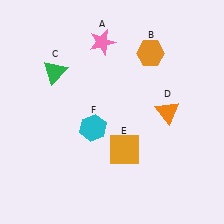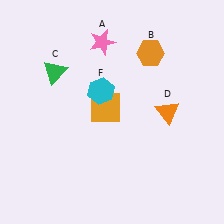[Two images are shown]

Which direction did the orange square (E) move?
The orange square (E) moved up.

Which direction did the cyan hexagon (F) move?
The cyan hexagon (F) moved up.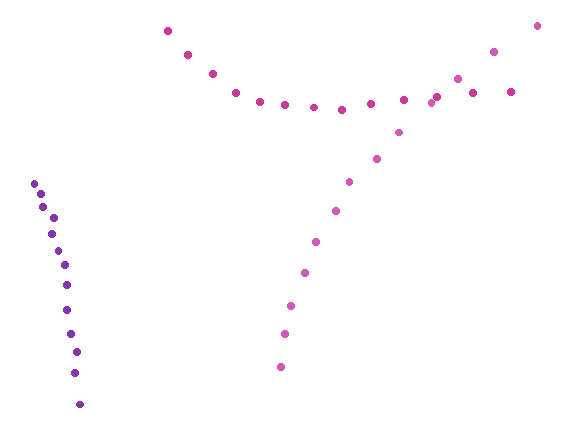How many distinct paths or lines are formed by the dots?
There are 3 distinct paths.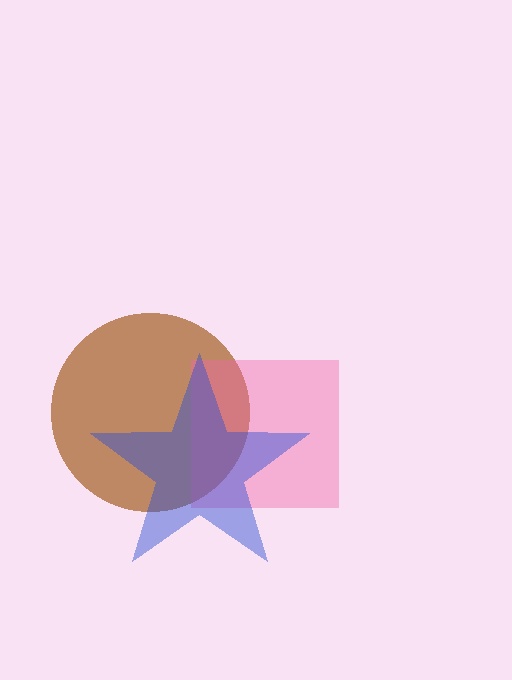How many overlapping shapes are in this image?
There are 3 overlapping shapes in the image.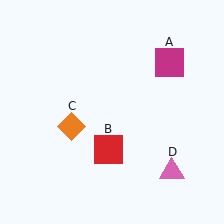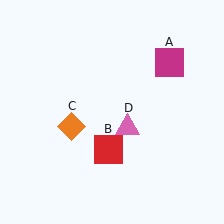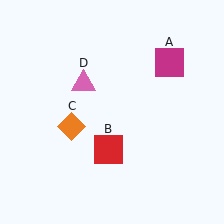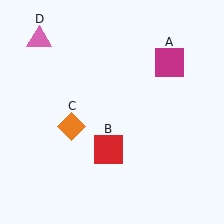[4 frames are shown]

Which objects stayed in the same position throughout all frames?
Magenta square (object A) and red square (object B) and orange diamond (object C) remained stationary.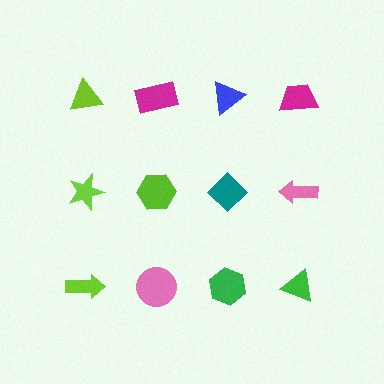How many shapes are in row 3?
4 shapes.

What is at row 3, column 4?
A green triangle.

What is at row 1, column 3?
A blue triangle.